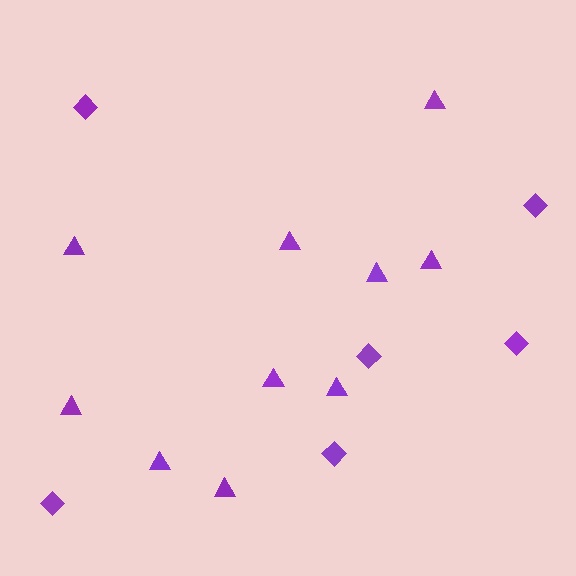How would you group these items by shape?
There are 2 groups: one group of triangles (10) and one group of diamonds (6).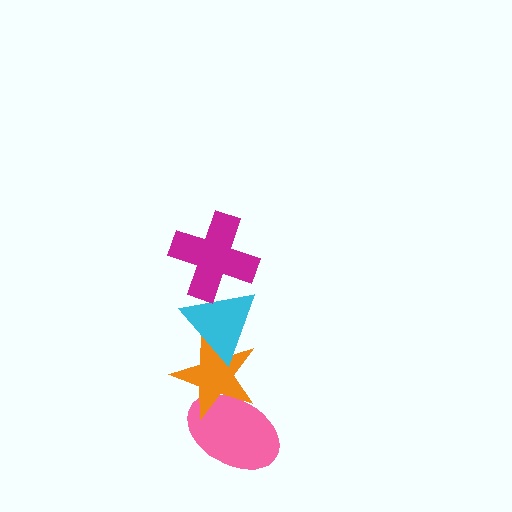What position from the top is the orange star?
The orange star is 3rd from the top.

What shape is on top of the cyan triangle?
The magenta cross is on top of the cyan triangle.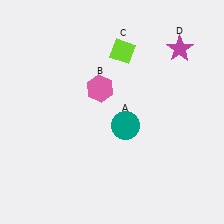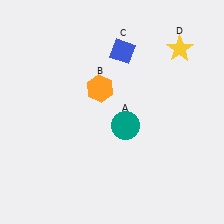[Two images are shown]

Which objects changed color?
B changed from pink to orange. C changed from lime to blue. D changed from magenta to yellow.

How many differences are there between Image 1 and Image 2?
There are 3 differences between the two images.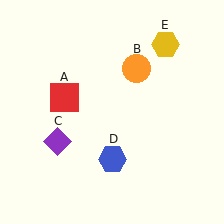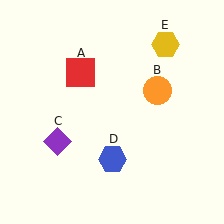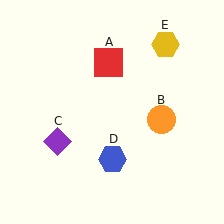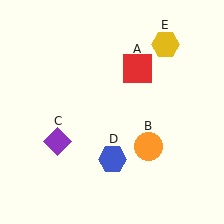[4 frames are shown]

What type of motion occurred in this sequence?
The red square (object A), orange circle (object B) rotated clockwise around the center of the scene.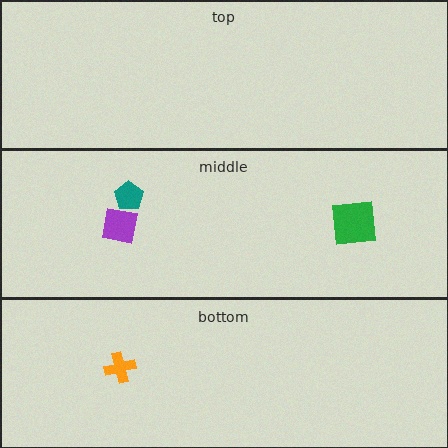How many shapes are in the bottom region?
1.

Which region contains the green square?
The middle region.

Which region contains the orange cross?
The bottom region.